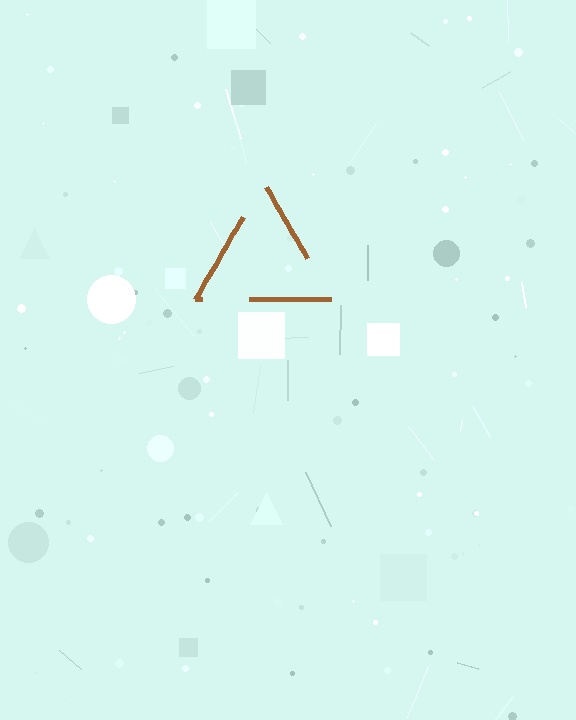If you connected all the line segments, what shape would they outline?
They would outline a triangle.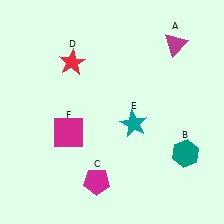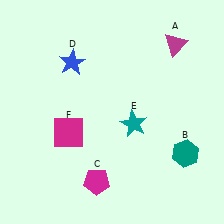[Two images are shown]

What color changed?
The star (D) changed from red in Image 1 to blue in Image 2.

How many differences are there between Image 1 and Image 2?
There is 1 difference between the two images.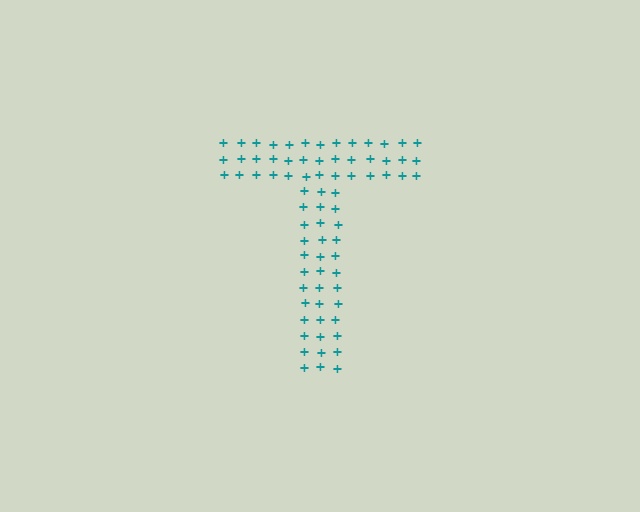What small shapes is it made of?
It is made of small plus signs.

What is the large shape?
The large shape is the letter T.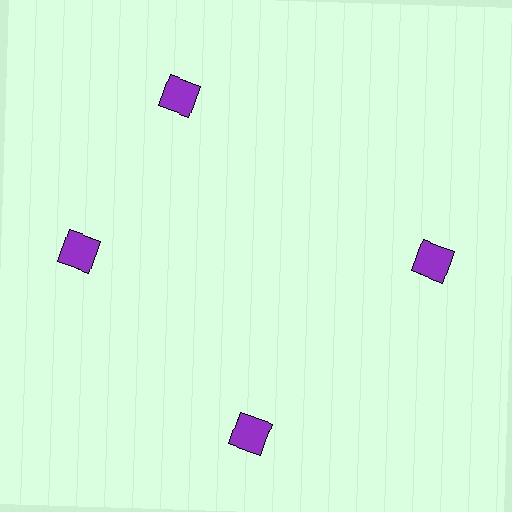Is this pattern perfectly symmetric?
No. The 4 purple squares are arranged in a ring, but one element near the 12 o'clock position is rotated out of alignment along the ring, breaking the 4-fold rotational symmetry.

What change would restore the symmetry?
The symmetry would be restored by rotating it back into even spacing with its neighbors so that all 4 squares sit at equal angles and equal distance from the center.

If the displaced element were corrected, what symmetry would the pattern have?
It would have 4-fold rotational symmetry — the pattern would map onto itself every 90 degrees.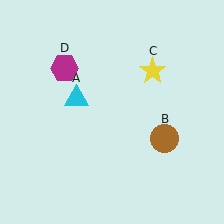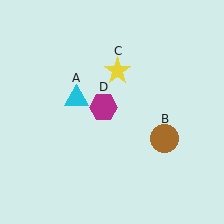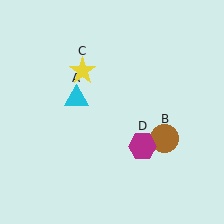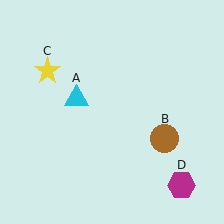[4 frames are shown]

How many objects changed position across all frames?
2 objects changed position: yellow star (object C), magenta hexagon (object D).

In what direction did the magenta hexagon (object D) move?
The magenta hexagon (object D) moved down and to the right.